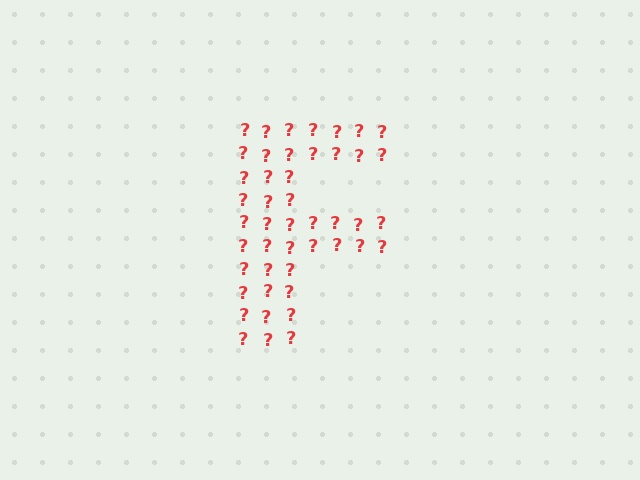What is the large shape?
The large shape is the letter F.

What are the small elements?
The small elements are question marks.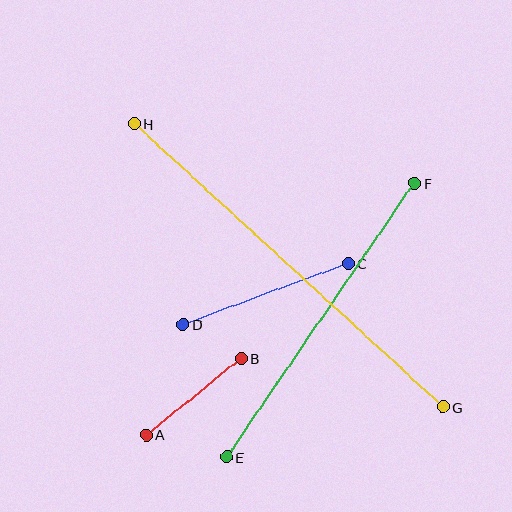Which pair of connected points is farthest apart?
Points G and H are farthest apart.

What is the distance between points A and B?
The distance is approximately 122 pixels.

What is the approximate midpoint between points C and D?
The midpoint is at approximately (266, 294) pixels.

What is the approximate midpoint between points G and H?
The midpoint is at approximately (288, 266) pixels.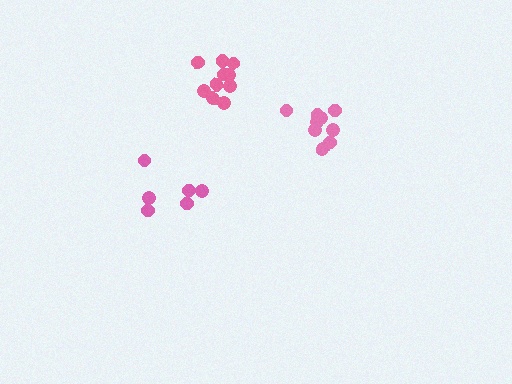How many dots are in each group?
Group 1: 9 dots, Group 2: 6 dots, Group 3: 10 dots (25 total).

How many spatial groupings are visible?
There are 3 spatial groupings.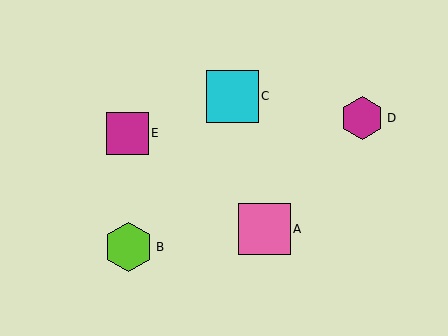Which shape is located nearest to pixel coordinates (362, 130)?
The magenta hexagon (labeled D) at (362, 118) is nearest to that location.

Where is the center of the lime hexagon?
The center of the lime hexagon is at (129, 247).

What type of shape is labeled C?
Shape C is a cyan square.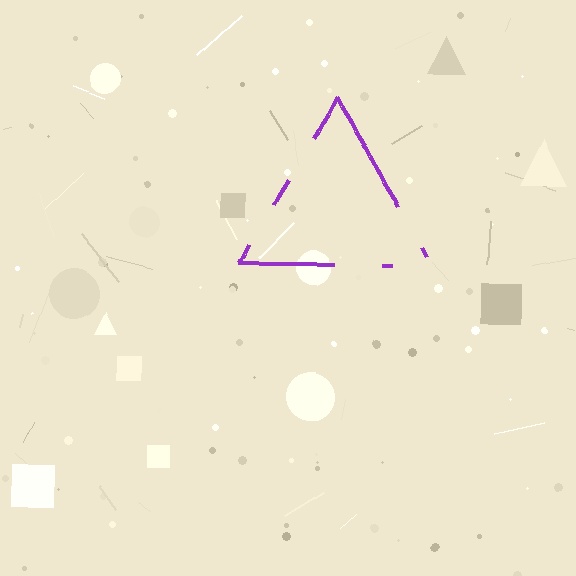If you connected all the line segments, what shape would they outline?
They would outline a triangle.